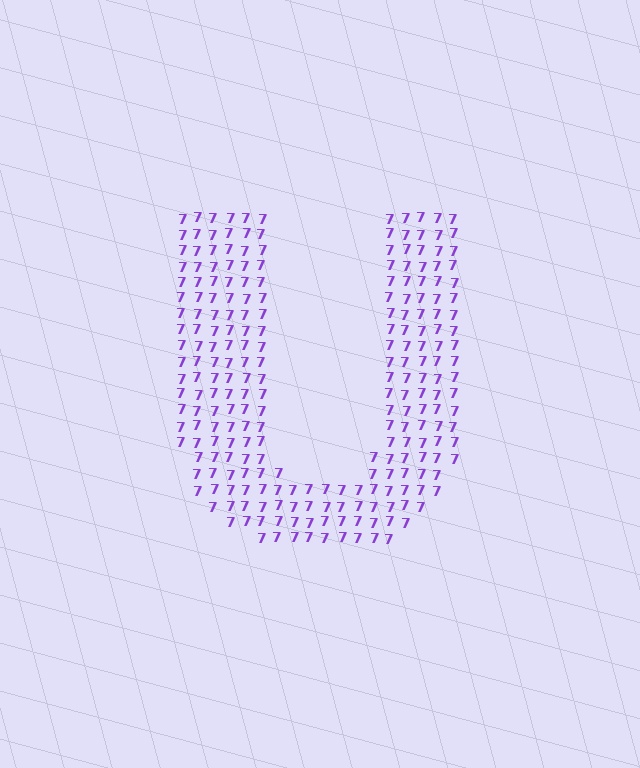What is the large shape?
The large shape is the letter U.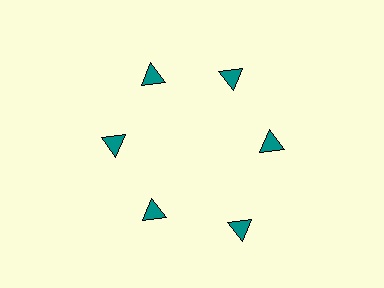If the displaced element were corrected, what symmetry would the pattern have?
It would have 6-fold rotational symmetry — the pattern would map onto itself every 60 degrees.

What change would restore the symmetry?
The symmetry would be restored by moving it inward, back onto the ring so that all 6 triangles sit at equal angles and equal distance from the center.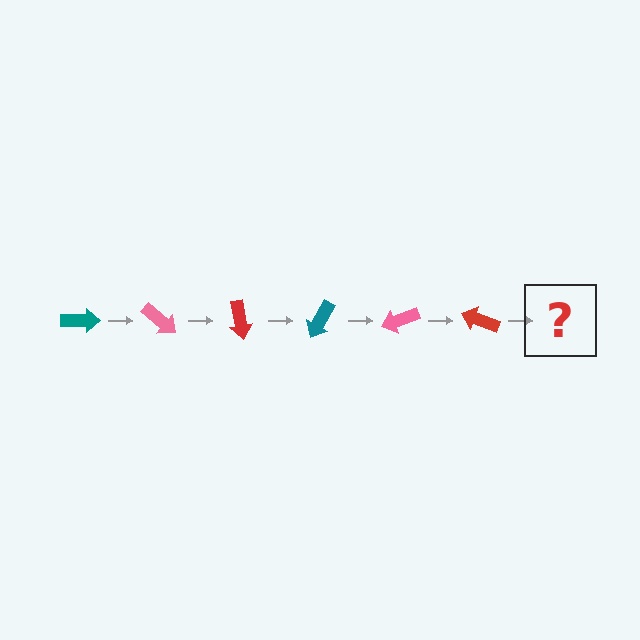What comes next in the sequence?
The next element should be a teal arrow, rotated 240 degrees from the start.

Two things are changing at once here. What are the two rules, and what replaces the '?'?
The two rules are that it rotates 40 degrees each step and the color cycles through teal, pink, and red. The '?' should be a teal arrow, rotated 240 degrees from the start.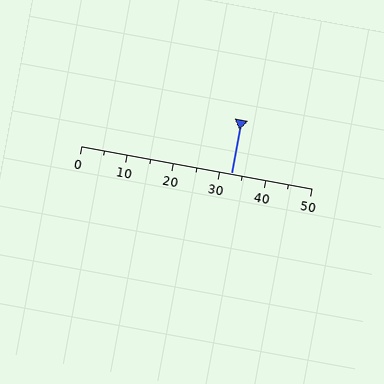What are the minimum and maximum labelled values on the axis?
The axis runs from 0 to 50.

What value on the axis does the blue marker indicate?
The marker indicates approximately 32.5.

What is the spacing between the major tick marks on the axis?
The major ticks are spaced 10 apart.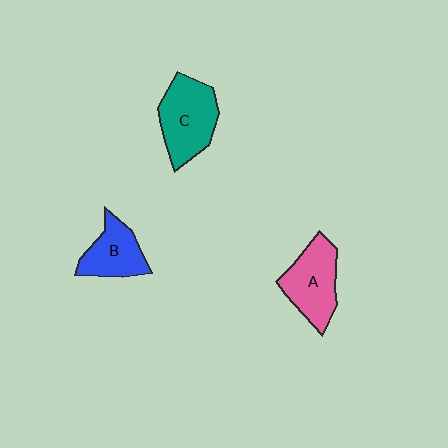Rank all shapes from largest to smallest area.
From largest to smallest: C (teal), A (pink), B (blue).